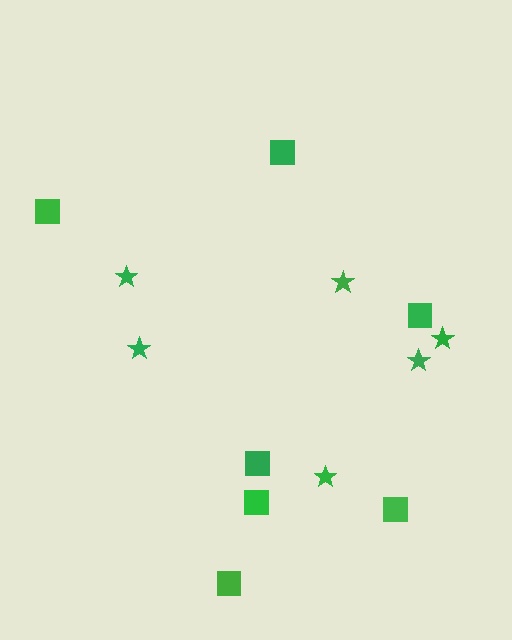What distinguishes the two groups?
There are 2 groups: one group of squares (7) and one group of stars (6).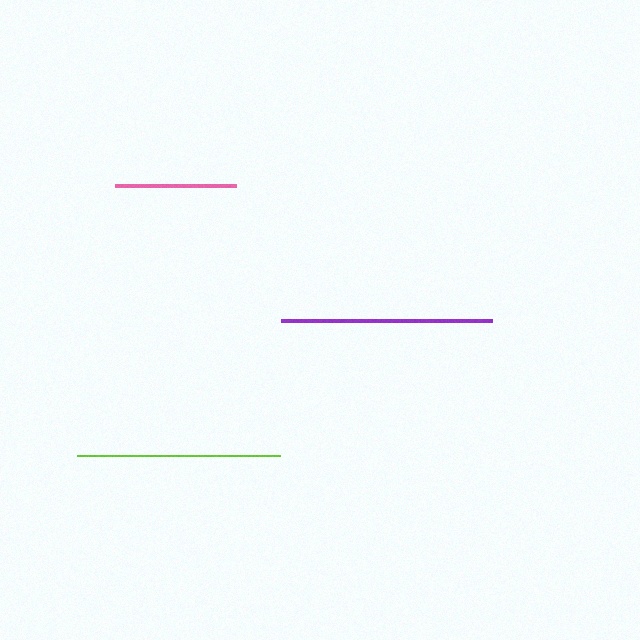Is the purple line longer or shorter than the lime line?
The purple line is longer than the lime line.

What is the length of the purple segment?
The purple segment is approximately 211 pixels long.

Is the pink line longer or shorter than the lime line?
The lime line is longer than the pink line.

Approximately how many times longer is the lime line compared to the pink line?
The lime line is approximately 1.7 times the length of the pink line.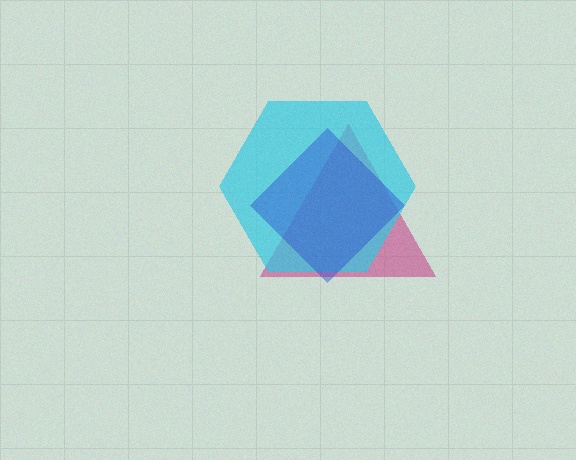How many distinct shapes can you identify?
There are 3 distinct shapes: a magenta triangle, a cyan hexagon, a blue diamond.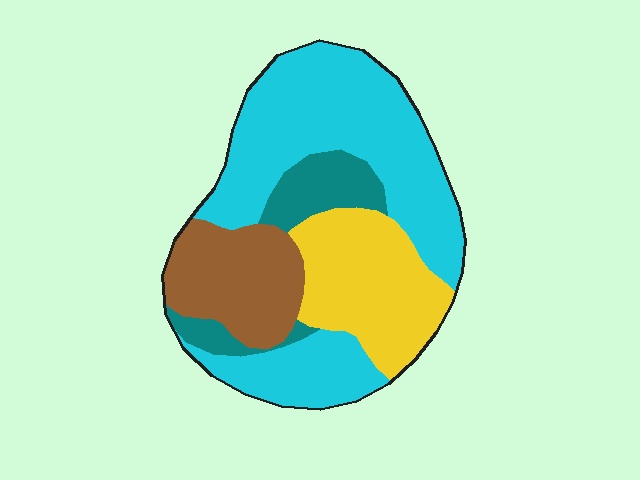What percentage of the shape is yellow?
Yellow covers around 20% of the shape.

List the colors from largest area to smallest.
From largest to smallest: cyan, yellow, brown, teal.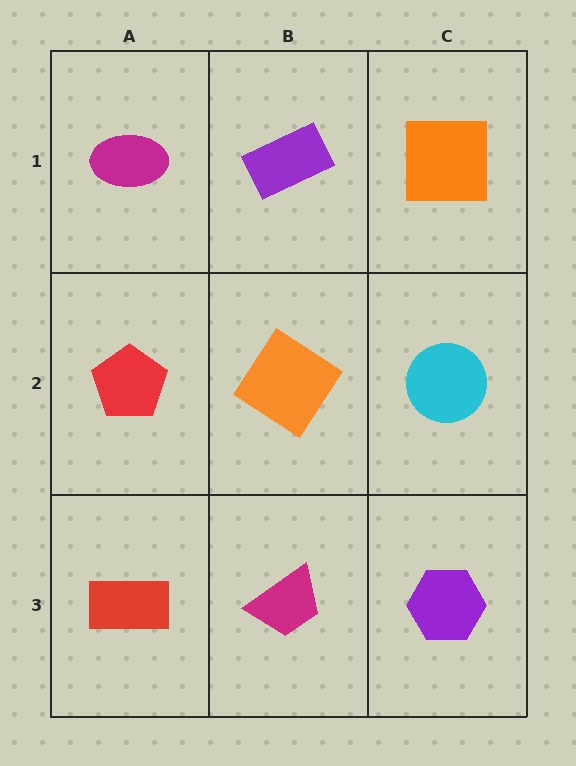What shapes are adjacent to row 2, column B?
A purple rectangle (row 1, column B), a magenta trapezoid (row 3, column B), a red pentagon (row 2, column A), a cyan circle (row 2, column C).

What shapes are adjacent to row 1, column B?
An orange diamond (row 2, column B), a magenta ellipse (row 1, column A), an orange square (row 1, column C).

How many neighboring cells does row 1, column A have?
2.